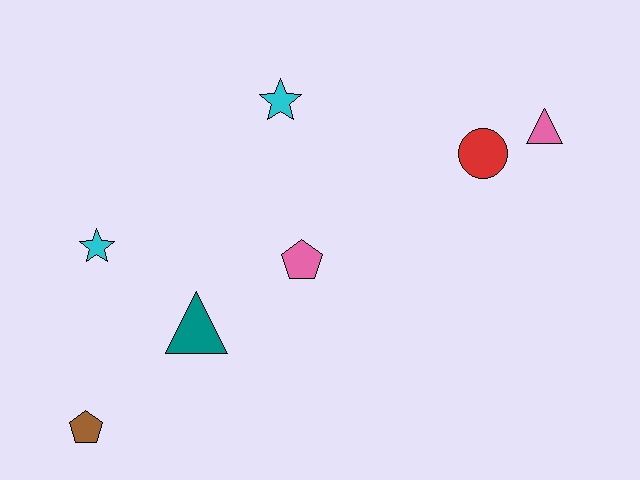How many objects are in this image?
There are 7 objects.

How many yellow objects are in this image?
There are no yellow objects.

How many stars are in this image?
There are 2 stars.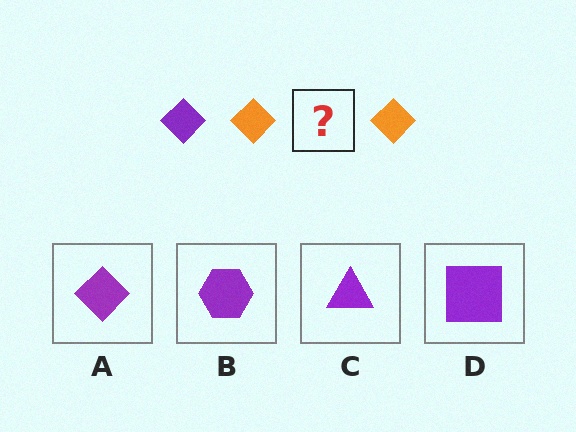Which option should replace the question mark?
Option A.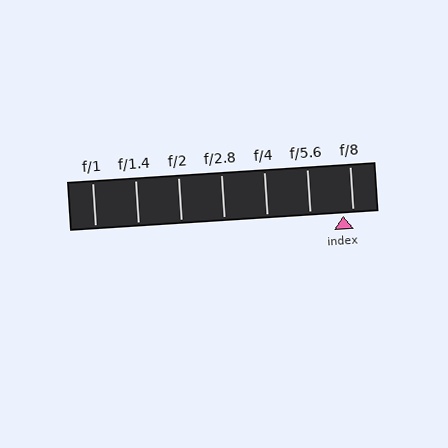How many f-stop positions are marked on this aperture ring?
There are 7 f-stop positions marked.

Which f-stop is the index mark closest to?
The index mark is closest to f/8.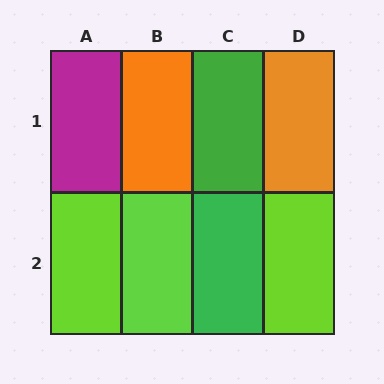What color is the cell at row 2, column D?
Lime.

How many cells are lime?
3 cells are lime.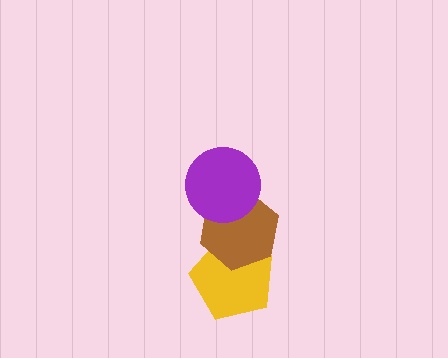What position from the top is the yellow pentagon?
The yellow pentagon is 3rd from the top.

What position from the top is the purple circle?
The purple circle is 1st from the top.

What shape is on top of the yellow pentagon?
The brown hexagon is on top of the yellow pentagon.